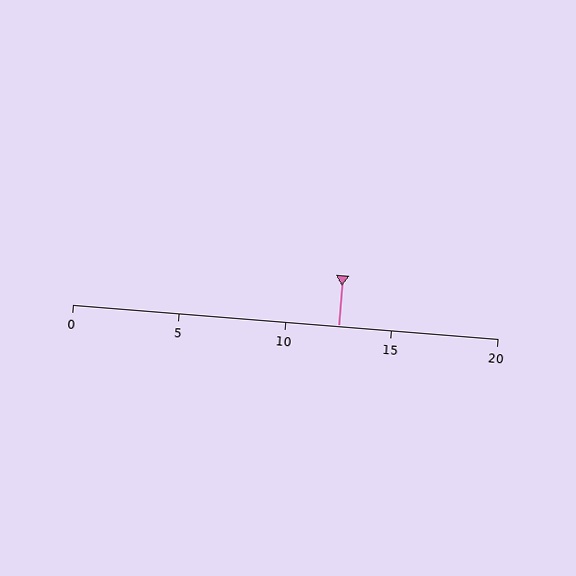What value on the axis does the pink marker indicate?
The marker indicates approximately 12.5.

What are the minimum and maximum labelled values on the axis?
The axis runs from 0 to 20.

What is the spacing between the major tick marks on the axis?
The major ticks are spaced 5 apart.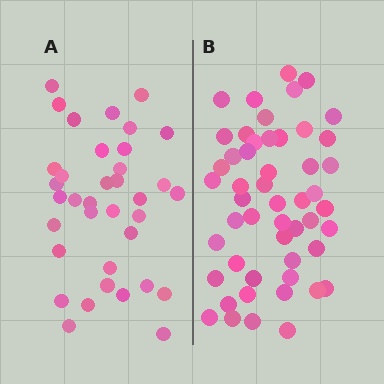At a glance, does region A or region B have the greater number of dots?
Region B (the right region) has more dots.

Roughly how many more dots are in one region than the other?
Region B has approximately 15 more dots than region A.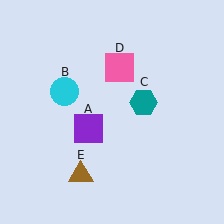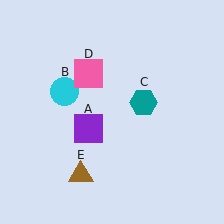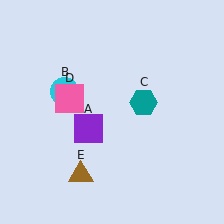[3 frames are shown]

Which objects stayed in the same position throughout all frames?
Purple square (object A) and cyan circle (object B) and teal hexagon (object C) and brown triangle (object E) remained stationary.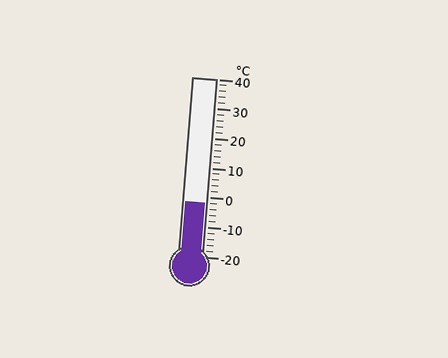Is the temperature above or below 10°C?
The temperature is below 10°C.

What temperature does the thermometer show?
The thermometer shows approximately -2°C.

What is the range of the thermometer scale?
The thermometer scale ranges from -20°C to 40°C.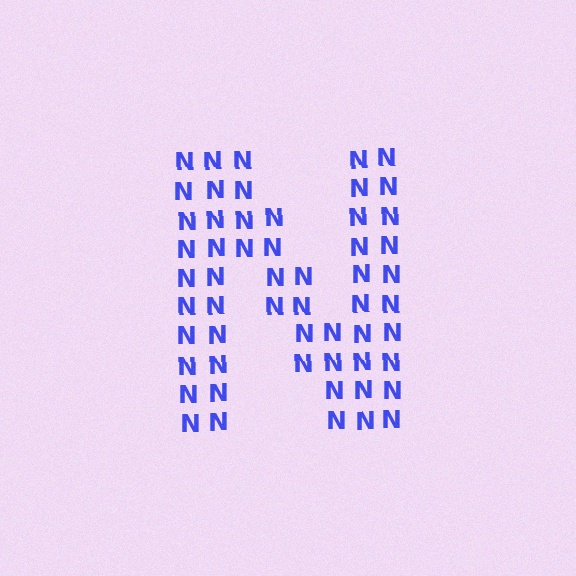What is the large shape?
The large shape is the letter N.